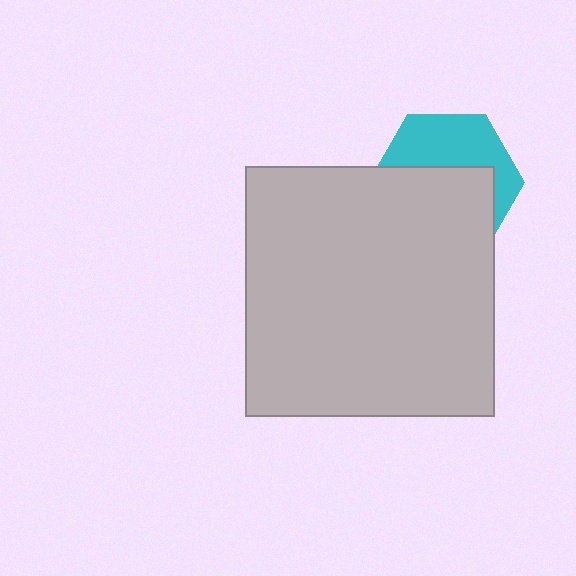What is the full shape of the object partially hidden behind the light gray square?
The partially hidden object is a cyan hexagon.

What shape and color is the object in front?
The object in front is a light gray square.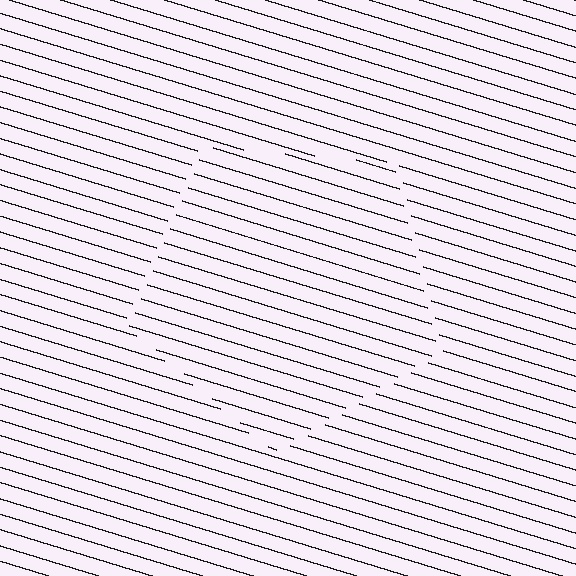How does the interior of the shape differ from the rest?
The interior of the shape contains the same grating, shifted by half a period — the contour is defined by the phase discontinuity where line-ends from the inner and outer gratings abut.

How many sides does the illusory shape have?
5 sides — the line-ends trace a pentagon.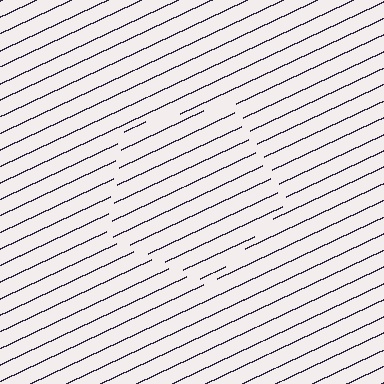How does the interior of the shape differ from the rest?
The interior of the shape contains the same grating, shifted by half a period — the contour is defined by the phase discontinuity where line-ends from the inner and outer gratings abut.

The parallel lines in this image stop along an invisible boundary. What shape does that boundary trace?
An illusory pentagon. The interior of the shape contains the same grating, shifted by half a period — the contour is defined by the phase discontinuity where line-ends from the inner and outer gratings abut.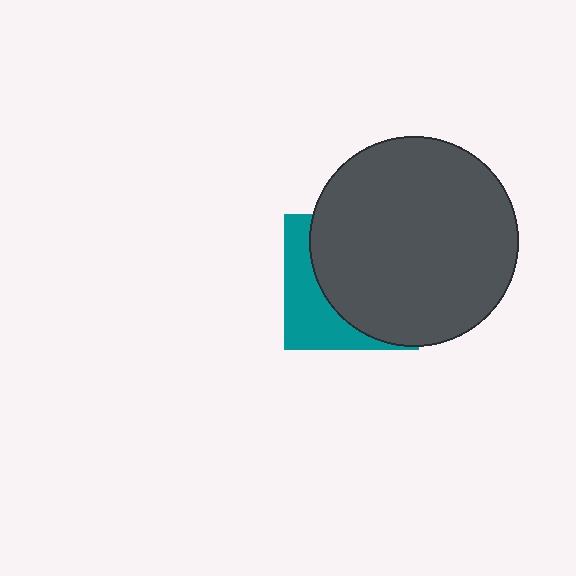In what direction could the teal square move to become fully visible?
The teal square could move left. That would shift it out from behind the dark gray circle entirely.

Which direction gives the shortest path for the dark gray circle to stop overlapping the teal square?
Moving right gives the shortest separation.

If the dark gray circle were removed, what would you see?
You would see the complete teal square.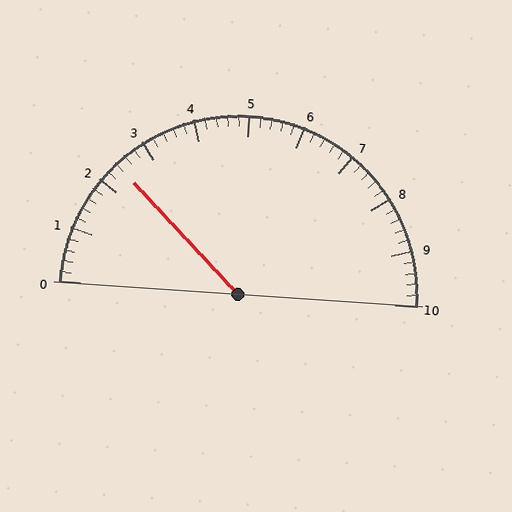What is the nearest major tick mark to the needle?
The nearest major tick mark is 2.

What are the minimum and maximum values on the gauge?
The gauge ranges from 0 to 10.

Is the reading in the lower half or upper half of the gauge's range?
The reading is in the lower half of the range (0 to 10).